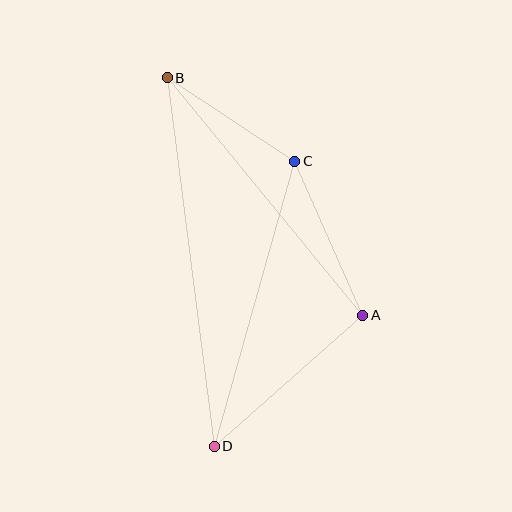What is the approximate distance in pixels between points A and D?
The distance between A and D is approximately 198 pixels.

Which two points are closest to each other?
Points B and C are closest to each other.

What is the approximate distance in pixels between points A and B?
The distance between A and B is approximately 307 pixels.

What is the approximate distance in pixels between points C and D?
The distance between C and D is approximately 296 pixels.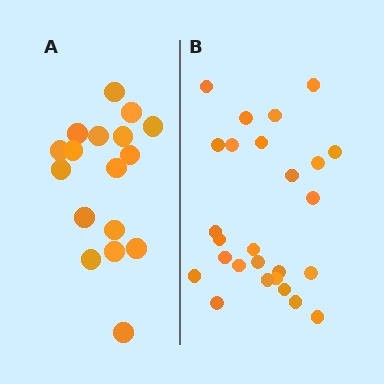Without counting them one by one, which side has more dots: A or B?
Region B (the right region) has more dots.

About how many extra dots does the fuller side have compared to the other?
Region B has roughly 8 or so more dots than region A.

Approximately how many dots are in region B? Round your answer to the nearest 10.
About 30 dots. (The exact count is 26, which rounds to 30.)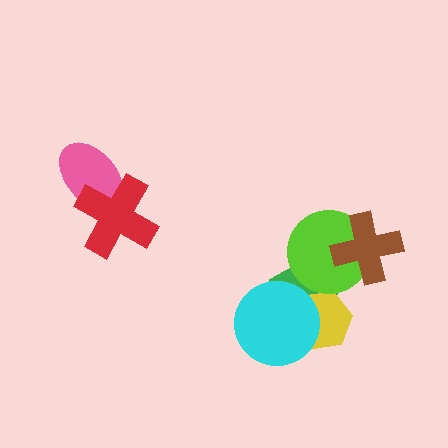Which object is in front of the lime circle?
The brown cross is in front of the lime circle.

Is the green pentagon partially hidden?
Yes, it is partially covered by another shape.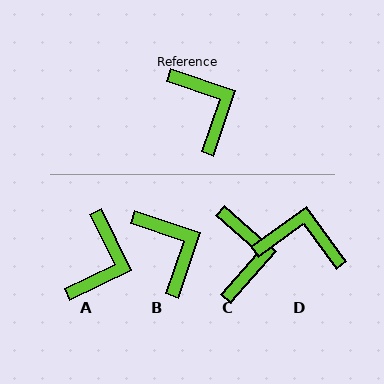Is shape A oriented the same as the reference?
No, it is off by about 45 degrees.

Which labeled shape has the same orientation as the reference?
B.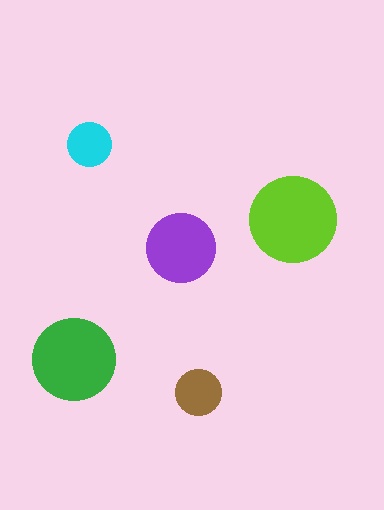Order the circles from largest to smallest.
the lime one, the green one, the purple one, the brown one, the cyan one.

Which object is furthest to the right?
The lime circle is rightmost.